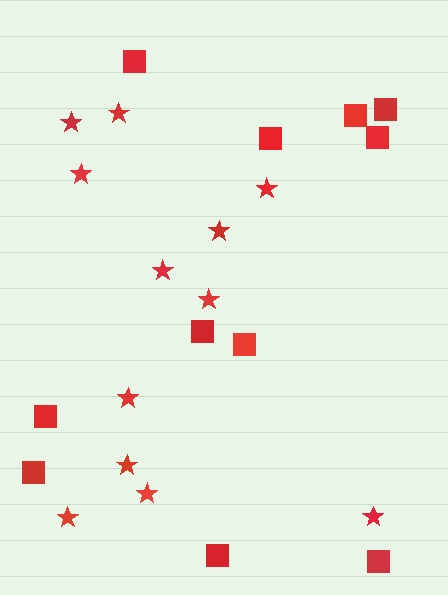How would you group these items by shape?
There are 2 groups: one group of stars (12) and one group of squares (11).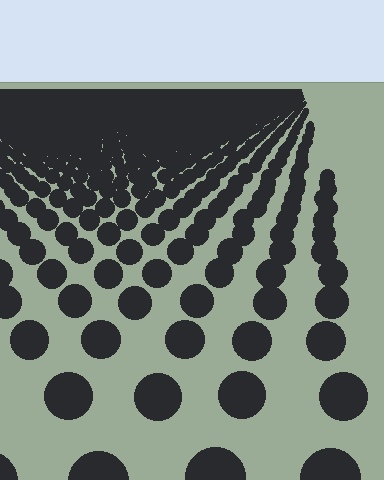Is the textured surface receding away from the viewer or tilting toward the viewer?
The surface is receding away from the viewer. Texture elements get smaller and denser toward the top.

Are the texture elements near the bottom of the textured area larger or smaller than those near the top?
Larger. Near the bottom, elements are closer to the viewer and appear at a bigger on-screen size.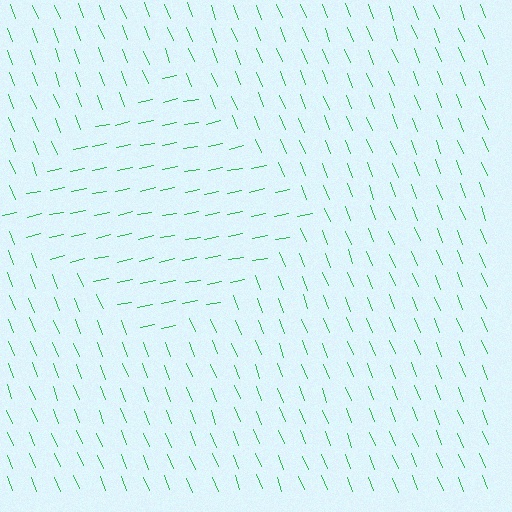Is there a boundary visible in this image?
Yes, there is a texture boundary formed by a change in line orientation.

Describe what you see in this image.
The image is filled with small green line segments. A diamond region in the image has lines oriented differently from the surrounding lines, creating a visible texture boundary.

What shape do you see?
I see a diamond.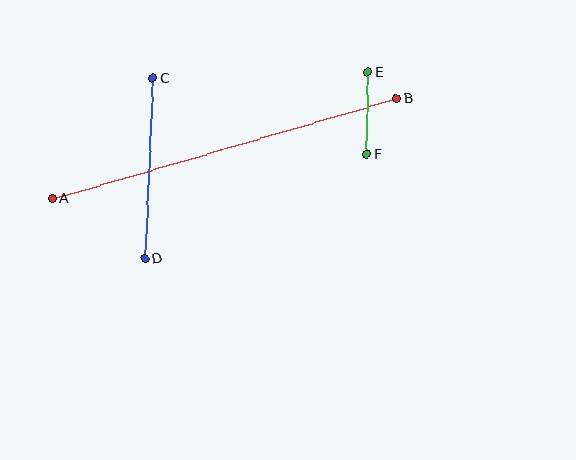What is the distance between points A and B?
The distance is approximately 358 pixels.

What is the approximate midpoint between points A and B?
The midpoint is at approximately (224, 148) pixels.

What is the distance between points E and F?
The distance is approximately 82 pixels.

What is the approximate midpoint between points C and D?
The midpoint is at approximately (149, 168) pixels.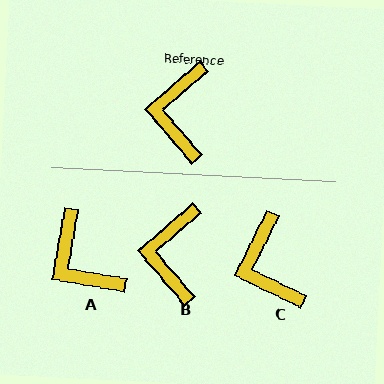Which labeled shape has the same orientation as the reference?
B.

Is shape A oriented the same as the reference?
No, it is off by about 39 degrees.